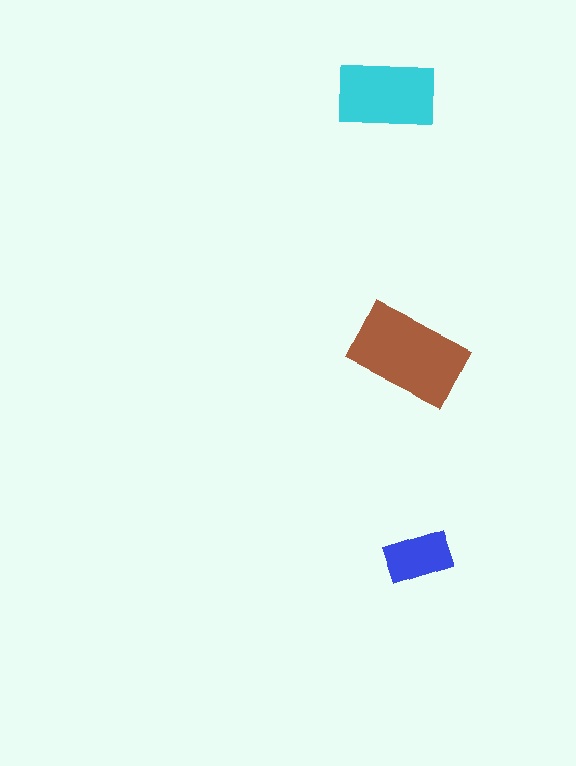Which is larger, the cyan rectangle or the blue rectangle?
The cyan one.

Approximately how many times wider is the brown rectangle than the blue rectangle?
About 1.5 times wider.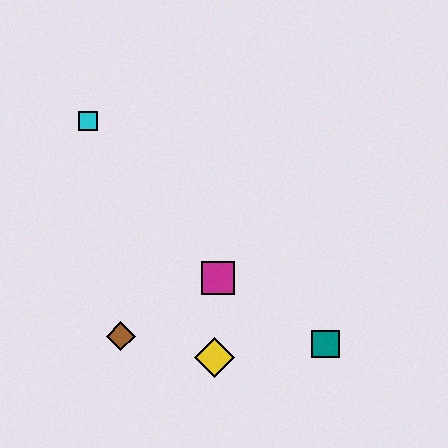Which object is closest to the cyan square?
The magenta square is closest to the cyan square.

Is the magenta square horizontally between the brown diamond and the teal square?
Yes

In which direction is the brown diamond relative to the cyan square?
The brown diamond is below the cyan square.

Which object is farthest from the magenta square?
The cyan square is farthest from the magenta square.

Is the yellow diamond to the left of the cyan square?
No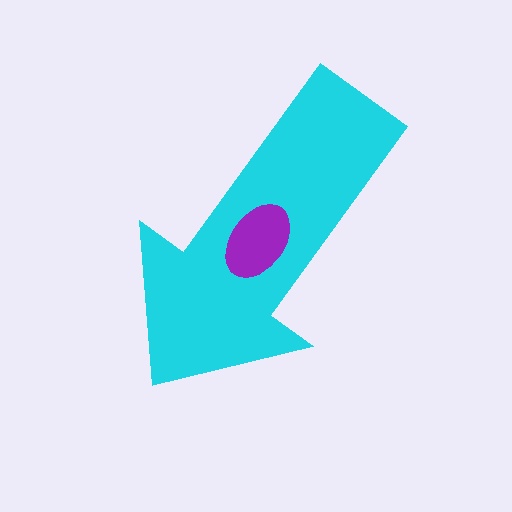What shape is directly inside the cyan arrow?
The purple ellipse.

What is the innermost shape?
The purple ellipse.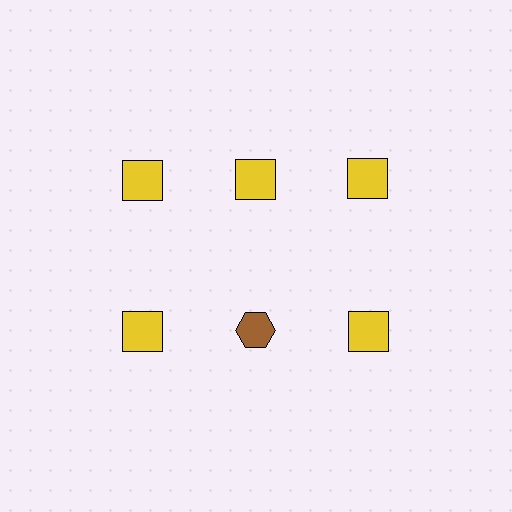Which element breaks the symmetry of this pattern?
The brown hexagon in the second row, second from left column breaks the symmetry. All other shapes are yellow squares.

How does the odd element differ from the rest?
It differs in both color (brown instead of yellow) and shape (hexagon instead of square).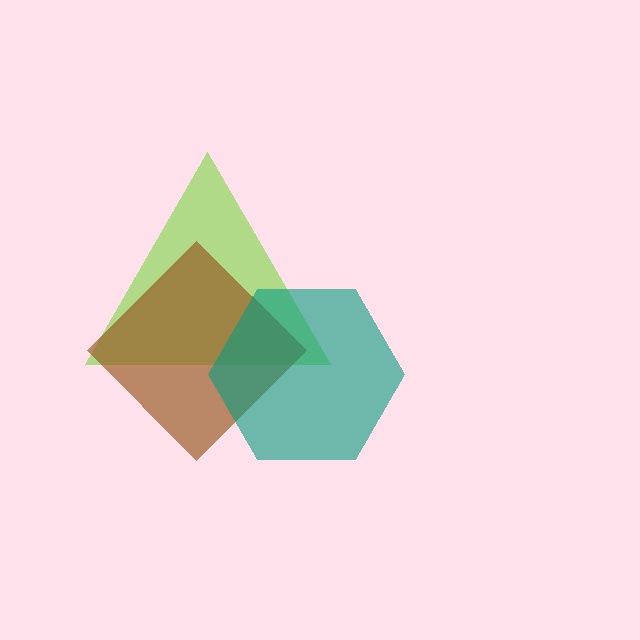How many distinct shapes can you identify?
There are 3 distinct shapes: a lime triangle, a brown diamond, a teal hexagon.